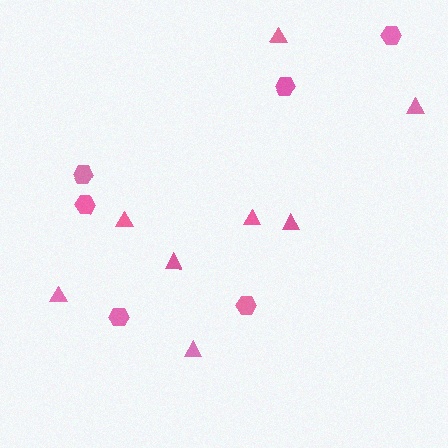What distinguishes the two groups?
There are 2 groups: one group of triangles (8) and one group of hexagons (6).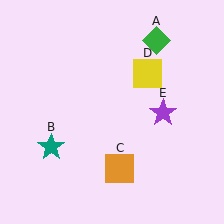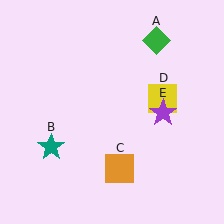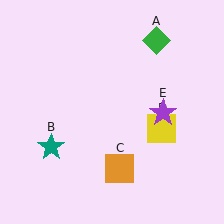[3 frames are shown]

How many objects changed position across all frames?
1 object changed position: yellow square (object D).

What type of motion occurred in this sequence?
The yellow square (object D) rotated clockwise around the center of the scene.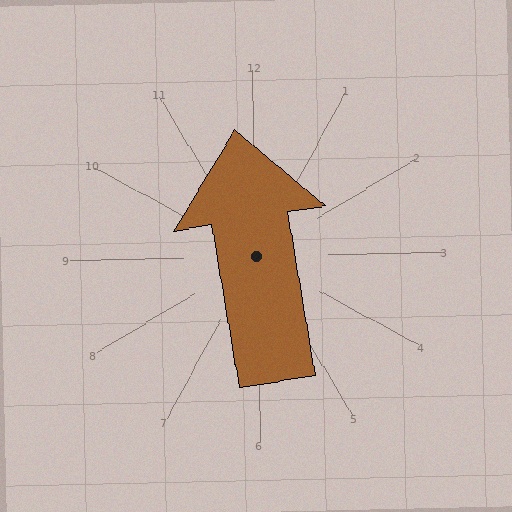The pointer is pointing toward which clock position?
Roughly 12 o'clock.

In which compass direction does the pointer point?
North.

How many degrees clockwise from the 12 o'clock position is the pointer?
Approximately 352 degrees.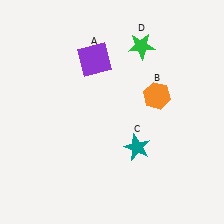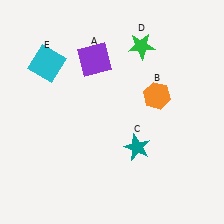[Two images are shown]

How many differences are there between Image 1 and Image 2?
There is 1 difference between the two images.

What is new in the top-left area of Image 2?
A cyan square (E) was added in the top-left area of Image 2.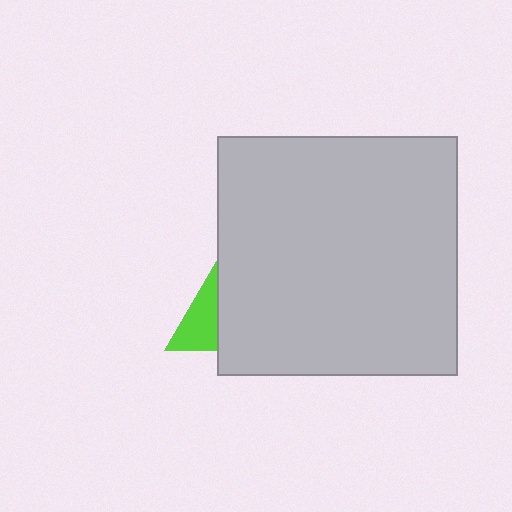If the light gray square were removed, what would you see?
You would see the complete lime triangle.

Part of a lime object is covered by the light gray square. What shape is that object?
It is a triangle.